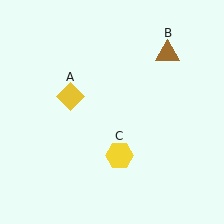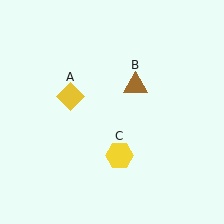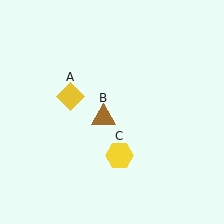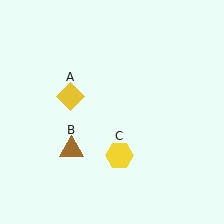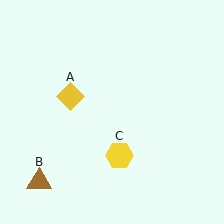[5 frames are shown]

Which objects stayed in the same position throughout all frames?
Yellow diamond (object A) and yellow hexagon (object C) remained stationary.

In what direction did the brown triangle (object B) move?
The brown triangle (object B) moved down and to the left.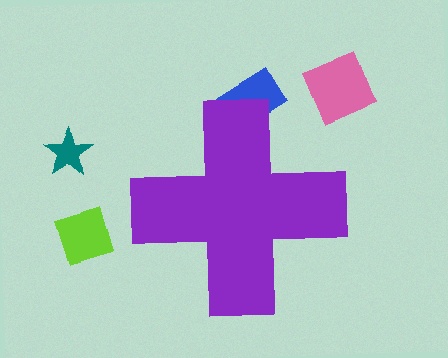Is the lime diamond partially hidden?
No, the lime diamond is fully visible.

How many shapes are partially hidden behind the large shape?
1 shape is partially hidden.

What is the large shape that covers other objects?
A purple cross.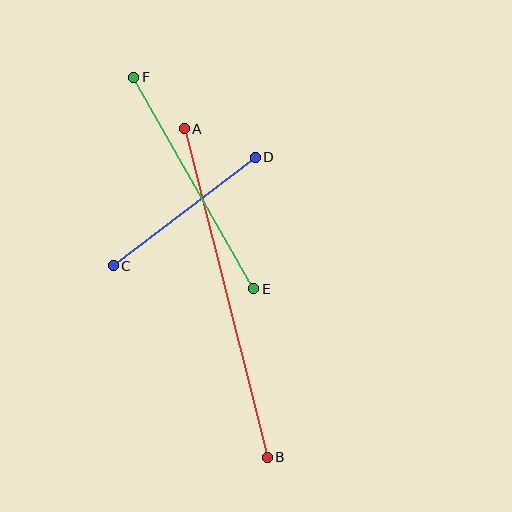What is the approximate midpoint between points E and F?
The midpoint is at approximately (194, 183) pixels.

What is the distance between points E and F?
The distance is approximately 243 pixels.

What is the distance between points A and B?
The distance is approximately 339 pixels.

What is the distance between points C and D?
The distance is approximately 178 pixels.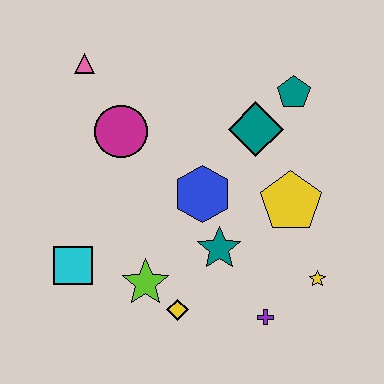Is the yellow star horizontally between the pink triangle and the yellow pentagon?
No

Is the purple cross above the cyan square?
No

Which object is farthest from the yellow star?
The pink triangle is farthest from the yellow star.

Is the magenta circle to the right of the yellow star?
No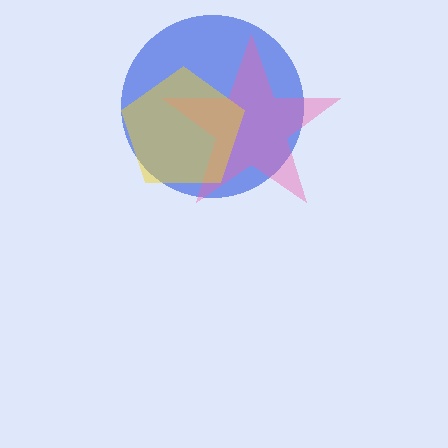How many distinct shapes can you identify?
There are 3 distinct shapes: a blue circle, a pink star, a yellow pentagon.